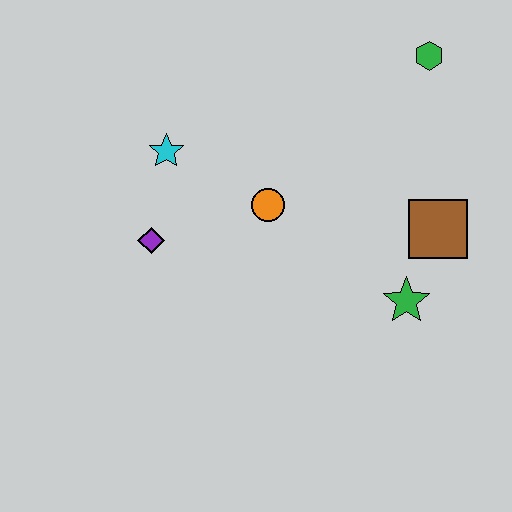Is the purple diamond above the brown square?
No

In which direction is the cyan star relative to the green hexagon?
The cyan star is to the left of the green hexagon.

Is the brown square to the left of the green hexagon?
No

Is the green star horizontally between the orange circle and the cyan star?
No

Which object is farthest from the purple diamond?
The green hexagon is farthest from the purple diamond.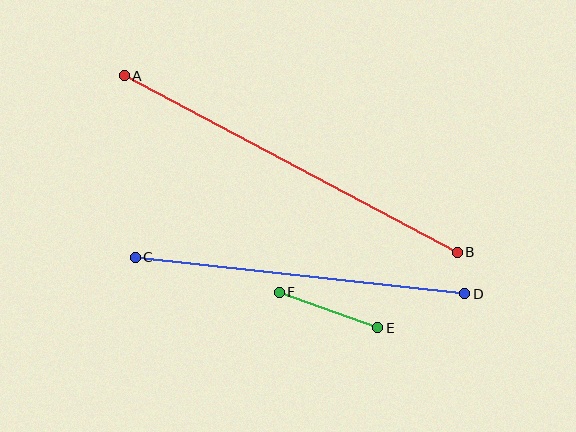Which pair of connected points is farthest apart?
Points A and B are farthest apart.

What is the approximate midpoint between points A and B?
The midpoint is at approximately (291, 164) pixels.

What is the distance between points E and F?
The distance is approximately 105 pixels.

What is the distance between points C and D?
The distance is approximately 332 pixels.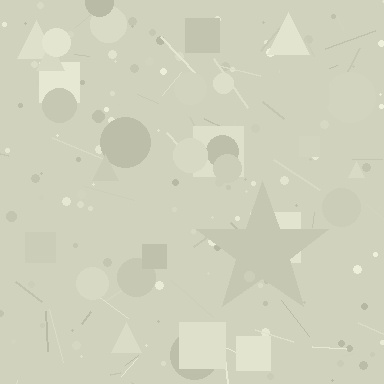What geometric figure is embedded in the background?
A star is embedded in the background.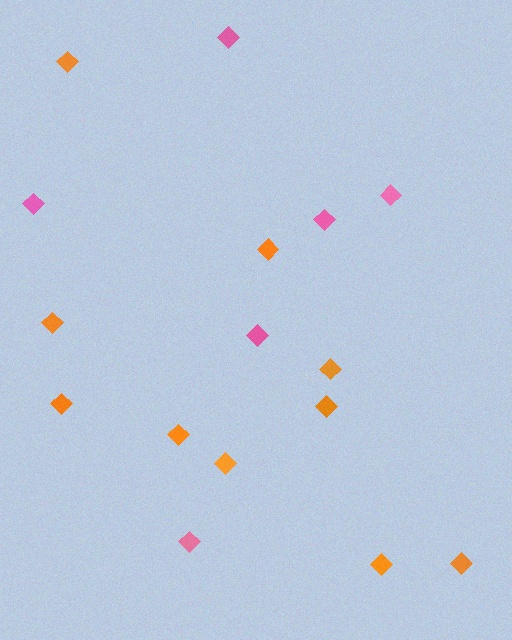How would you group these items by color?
There are 2 groups: one group of orange diamonds (10) and one group of pink diamonds (6).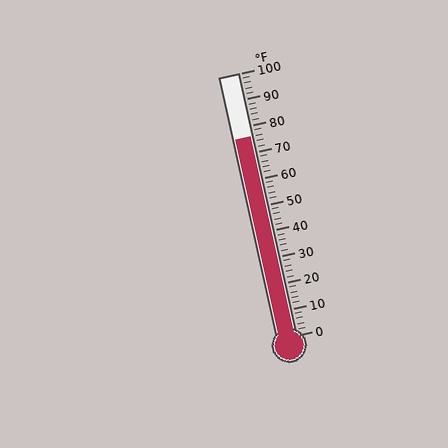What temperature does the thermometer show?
The thermometer shows approximately 76°F.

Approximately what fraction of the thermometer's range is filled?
The thermometer is filled to approximately 75% of its range.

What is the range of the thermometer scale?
The thermometer scale ranges from 0°F to 100°F.